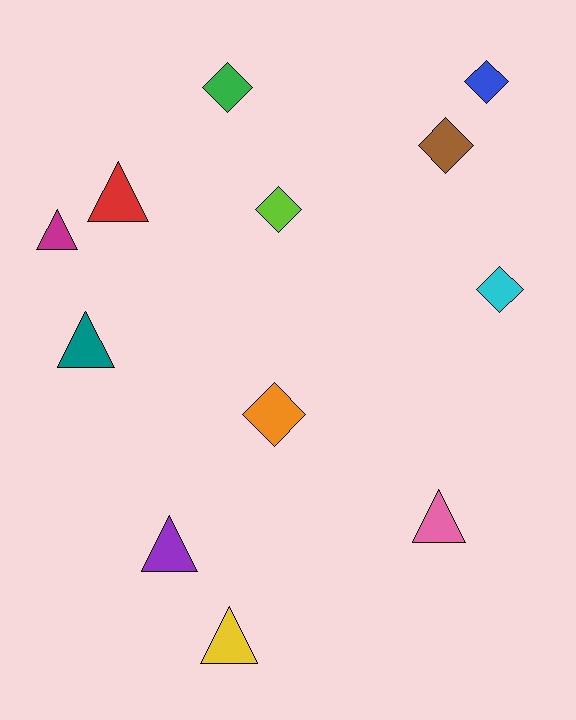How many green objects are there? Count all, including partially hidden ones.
There is 1 green object.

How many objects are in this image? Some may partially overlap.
There are 12 objects.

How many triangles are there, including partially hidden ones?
There are 6 triangles.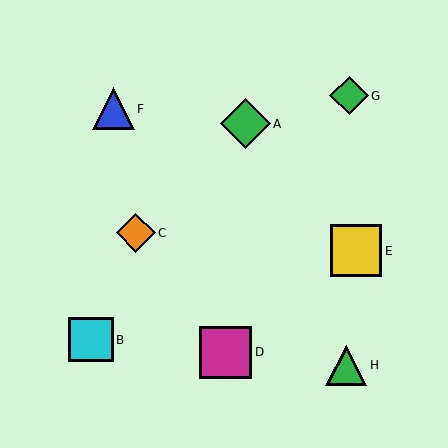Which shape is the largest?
The magenta square (labeled D) is the largest.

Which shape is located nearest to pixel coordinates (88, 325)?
The cyan square (labeled B) at (91, 340) is nearest to that location.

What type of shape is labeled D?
Shape D is a magenta square.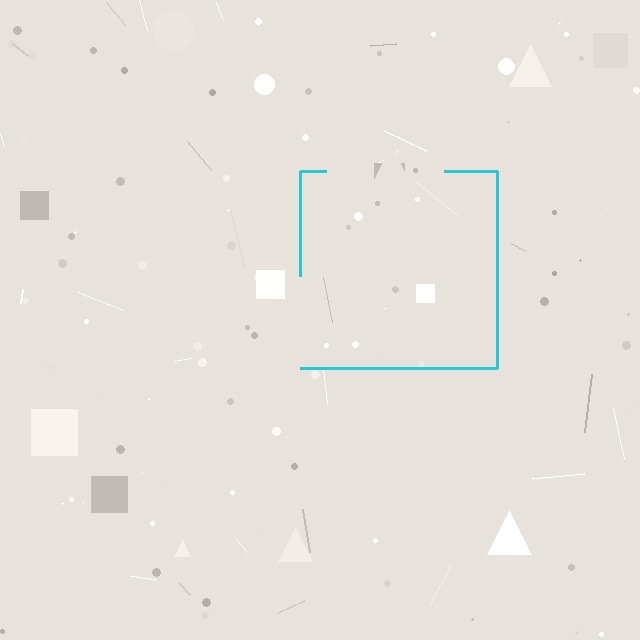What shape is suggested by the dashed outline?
The dashed outline suggests a square.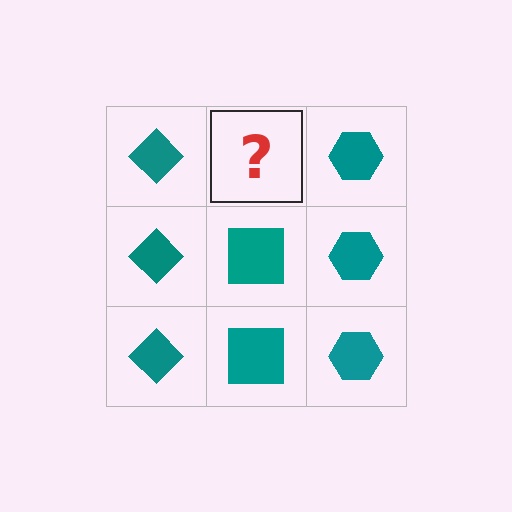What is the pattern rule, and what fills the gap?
The rule is that each column has a consistent shape. The gap should be filled with a teal square.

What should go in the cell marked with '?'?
The missing cell should contain a teal square.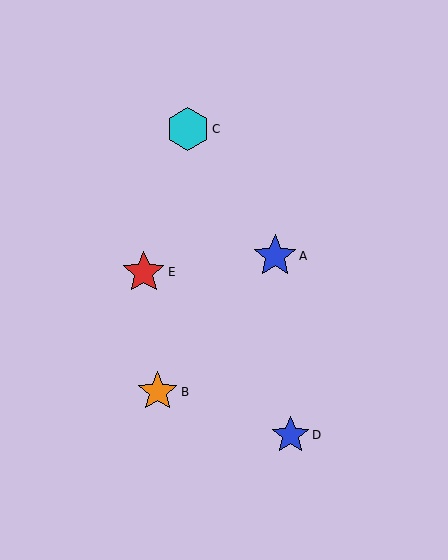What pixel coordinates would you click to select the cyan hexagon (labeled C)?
Click at (188, 129) to select the cyan hexagon C.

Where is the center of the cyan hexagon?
The center of the cyan hexagon is at (188, 129).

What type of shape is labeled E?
Shape E is a red star.